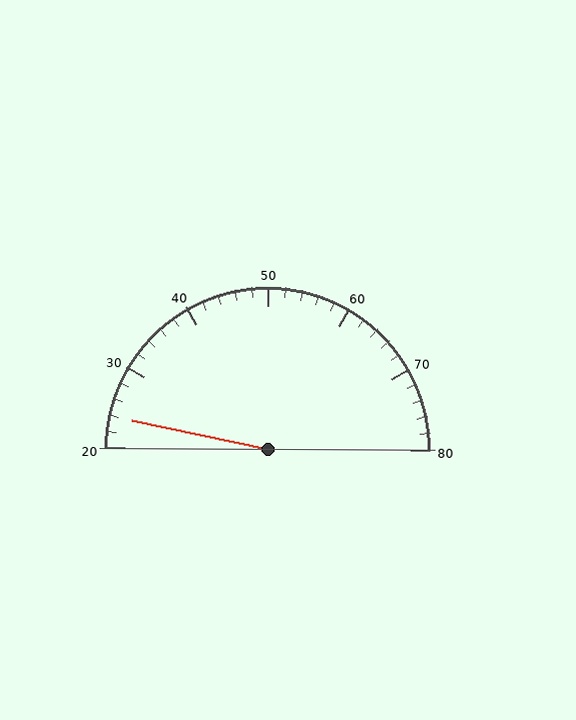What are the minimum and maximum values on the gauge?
The gauge ranges from 20 to 80.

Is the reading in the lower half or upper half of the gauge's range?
The reading is in the lower half of the range (20 to 80).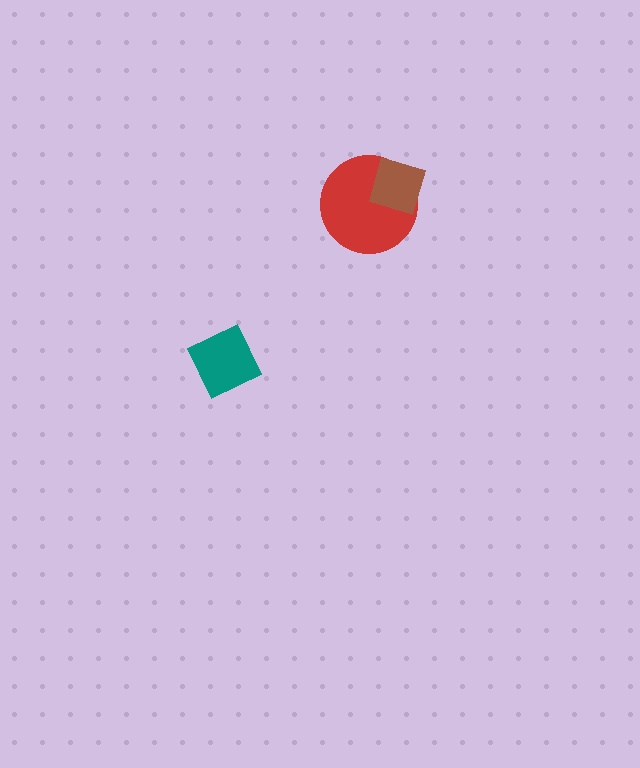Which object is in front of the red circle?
The brown diamond is in front of the red circle.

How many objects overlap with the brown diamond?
1 object overlaps with the brown diamond.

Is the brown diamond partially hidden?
No, no other shape covers it.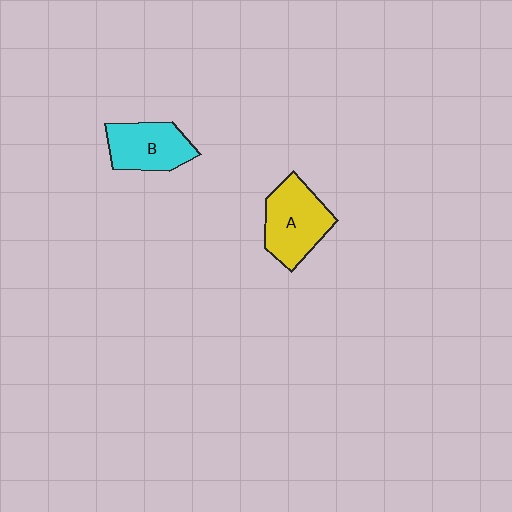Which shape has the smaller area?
Shape B (cyan).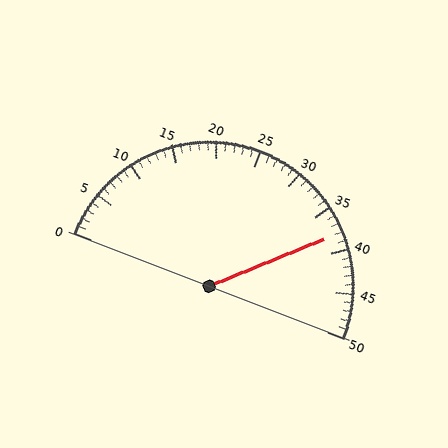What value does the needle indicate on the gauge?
The needle indicates approximately 38.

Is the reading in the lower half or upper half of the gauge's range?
The reading is in the upper half of the range (0 to 50).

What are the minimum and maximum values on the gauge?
The gauge ranges from 0 to 50.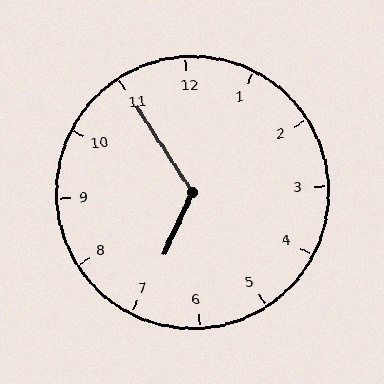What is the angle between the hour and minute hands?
Approximately 122 degrees.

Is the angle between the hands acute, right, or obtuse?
It is obtuse.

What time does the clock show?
6:55.